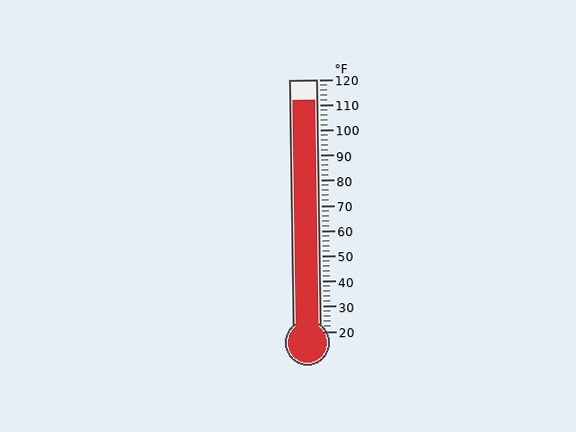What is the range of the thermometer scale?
The thermometer scale ranges from 20°F to 120°F.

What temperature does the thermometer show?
The thermometer shows approximately 112°F.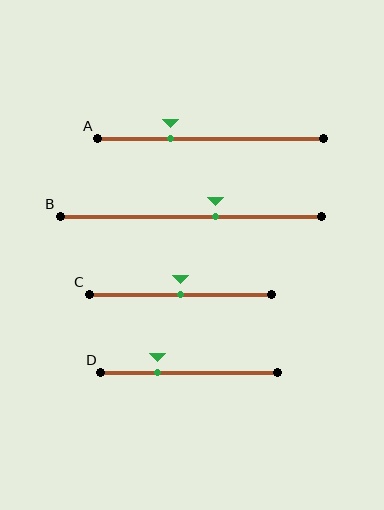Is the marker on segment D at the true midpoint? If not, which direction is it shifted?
No, the marker on segment D is shifted to the left by about 18% of the segment length.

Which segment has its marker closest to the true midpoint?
Segment C has its marker closest to the true midpoint.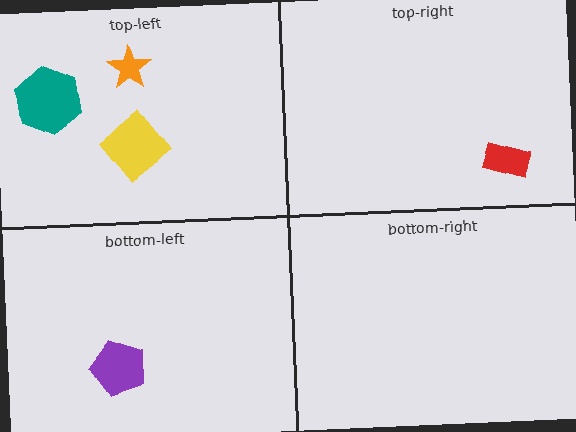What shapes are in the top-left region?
The yellow diamond, the teal hexagon, the orange star.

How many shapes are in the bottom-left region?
1.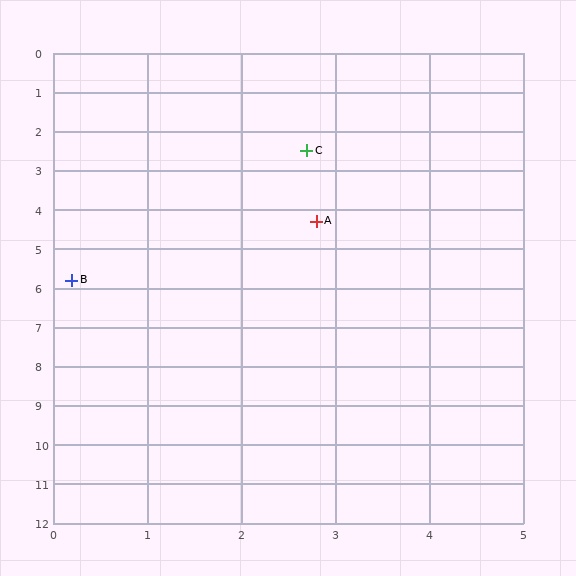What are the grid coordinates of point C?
Point C is at approximately (2.7, 2.5).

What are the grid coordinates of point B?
Point B is at approximately (0.2, 5.8).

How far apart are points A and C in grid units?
Points A and C are about 1.8 grid units apart.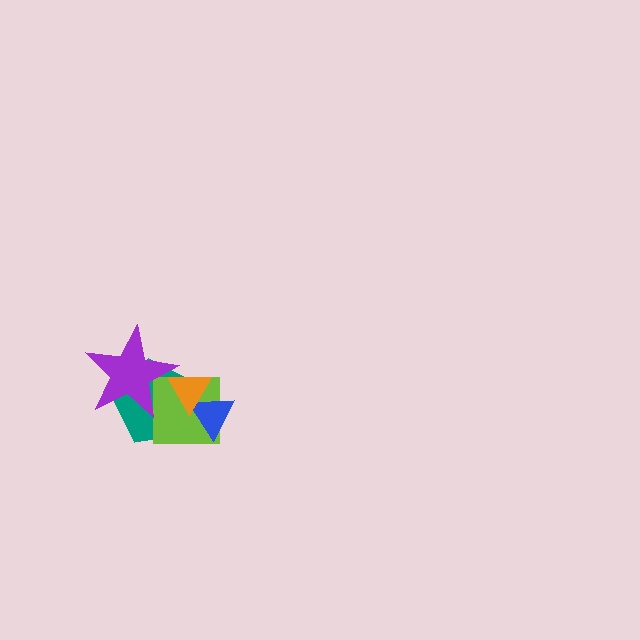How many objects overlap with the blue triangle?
3 objects overlap with the blue triangle.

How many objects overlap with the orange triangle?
4 objects overlap with the orange triangle.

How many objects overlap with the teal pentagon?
4 objects overlap with the teal pentagon.